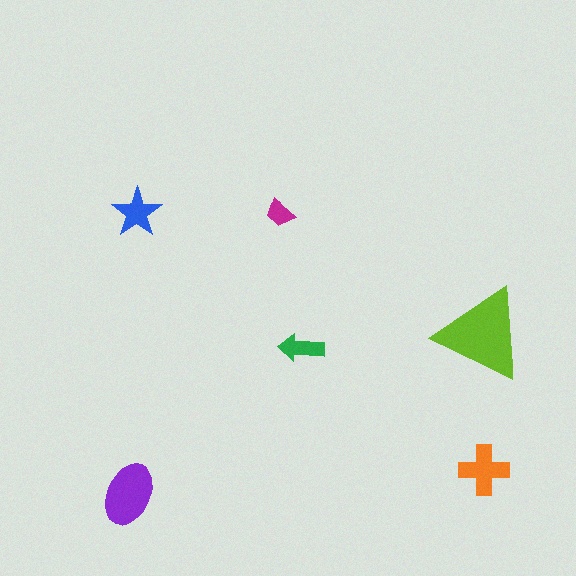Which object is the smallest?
The magenta trapezoid.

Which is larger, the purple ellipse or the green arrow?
The purple ellipse.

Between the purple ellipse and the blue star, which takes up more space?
The purple ellipse.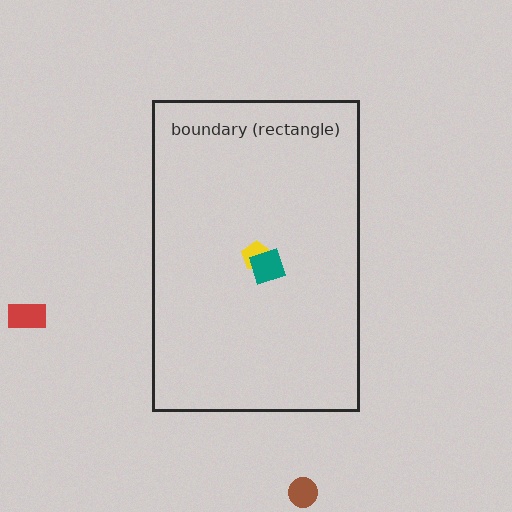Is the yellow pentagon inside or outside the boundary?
Inside.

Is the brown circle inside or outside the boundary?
Outside.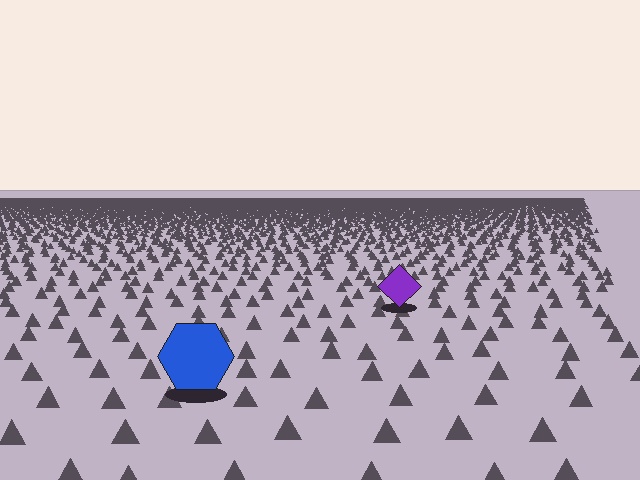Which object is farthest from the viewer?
The purple diamond is farthest from the viewer. It appears smaller and the ground texture around it is denser.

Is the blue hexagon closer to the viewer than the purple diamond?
Yes. The blue hexagon is closer — you can tell from the texture gradient: the ground texture is coarser near it.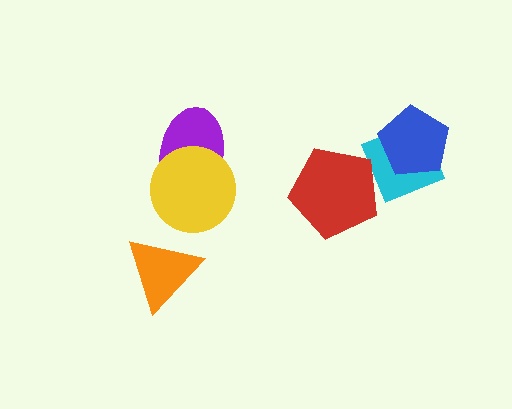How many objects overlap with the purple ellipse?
1 object overlaps with the purple ellipse.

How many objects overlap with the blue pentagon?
1 object overlaps with the blue pentagon.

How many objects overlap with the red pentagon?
0 objects overlap with the red pentagon.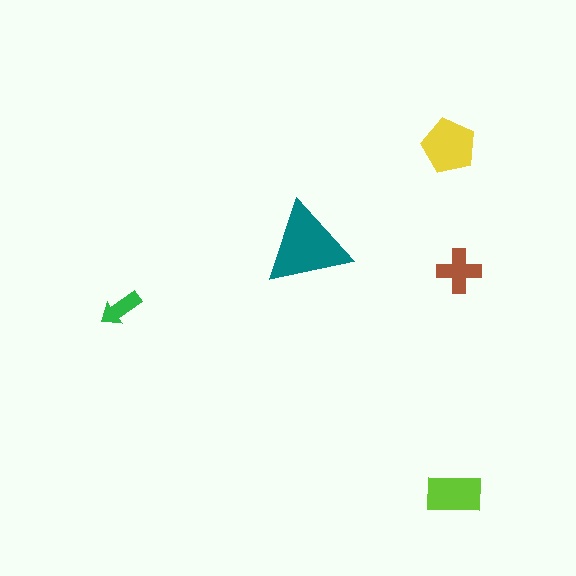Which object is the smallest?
The green arrow.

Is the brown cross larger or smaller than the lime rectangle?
Smaller.